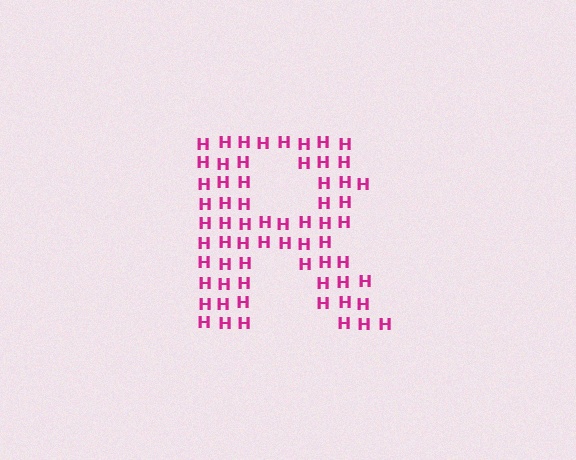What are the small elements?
The small elements are letter H's.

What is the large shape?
The large shape is the letter R.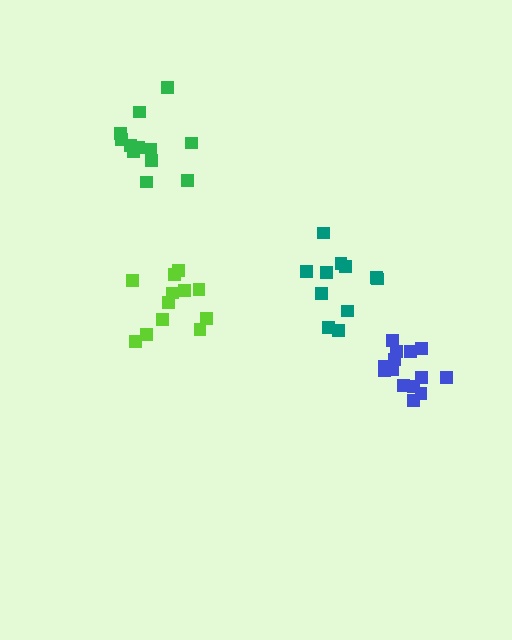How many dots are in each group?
Group 1: 12 dots, Group 2: 12 dots, Group 3: 11 dots, Group 4: 14 dots (49 total).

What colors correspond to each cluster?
The clusters are colored: green, lime, teal, blue.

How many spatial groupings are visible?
There are 4 spatial groupings.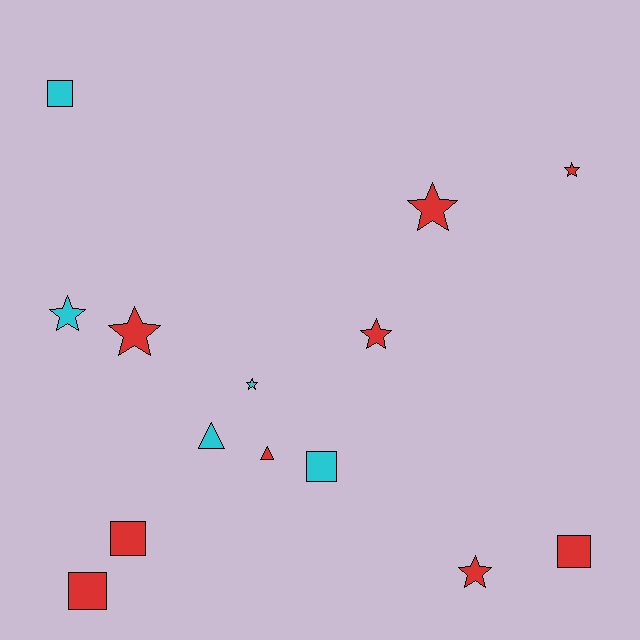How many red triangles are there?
There is 1 red triangle.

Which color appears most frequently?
Red, with 9 objects.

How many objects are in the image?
There are 14 objects.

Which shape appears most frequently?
Star, with 7 objects.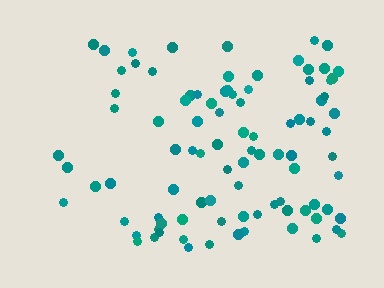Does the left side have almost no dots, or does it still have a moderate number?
Still a moderate number, just noticeably fewer than the right.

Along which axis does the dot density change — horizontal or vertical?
Horizontal.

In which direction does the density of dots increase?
From left to right, with the right side densest.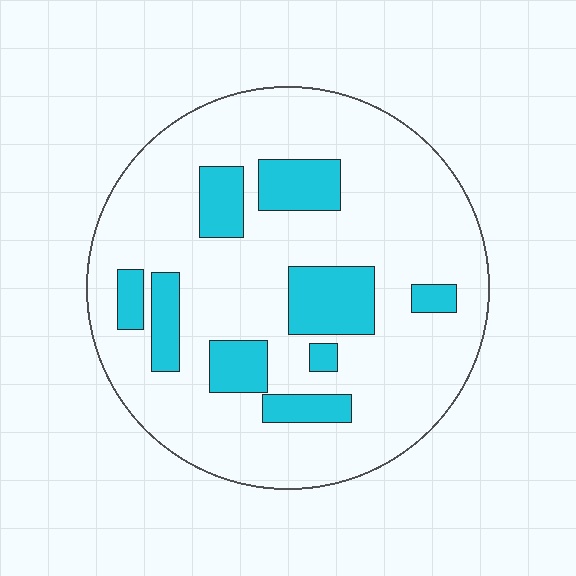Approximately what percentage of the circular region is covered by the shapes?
Approximately 20%.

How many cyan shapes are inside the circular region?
9.